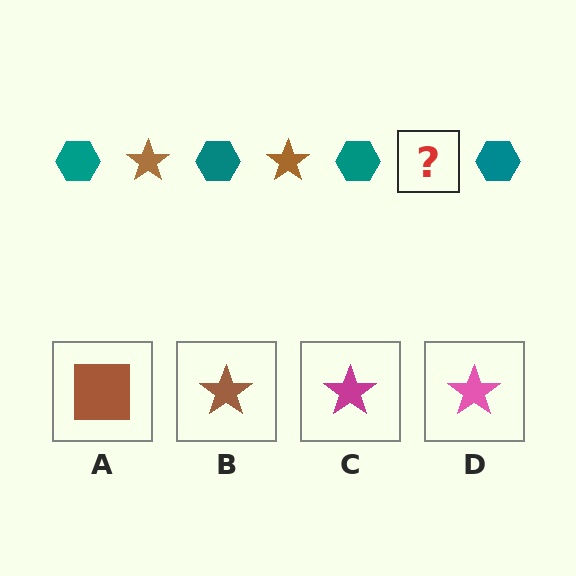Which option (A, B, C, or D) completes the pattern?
B.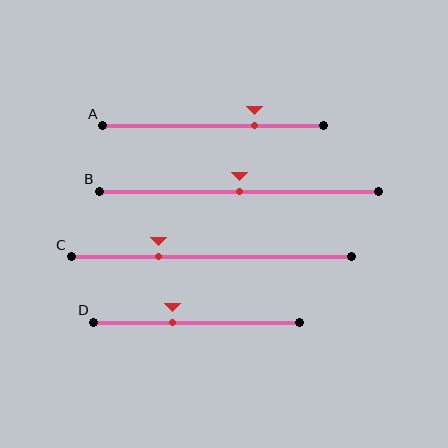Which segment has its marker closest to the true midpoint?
Segment B has its marker closest to the true midpoint.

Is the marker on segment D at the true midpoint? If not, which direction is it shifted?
No, the marker on segment D is shifted to the left by about 11% of the segment length.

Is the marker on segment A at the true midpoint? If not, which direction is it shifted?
No, the marker on segment A is shifted to the right by about 19% of the segment length.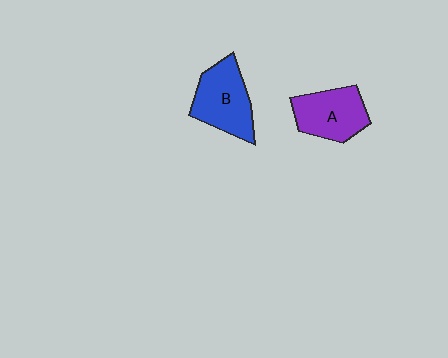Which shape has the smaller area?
Shape A (purple).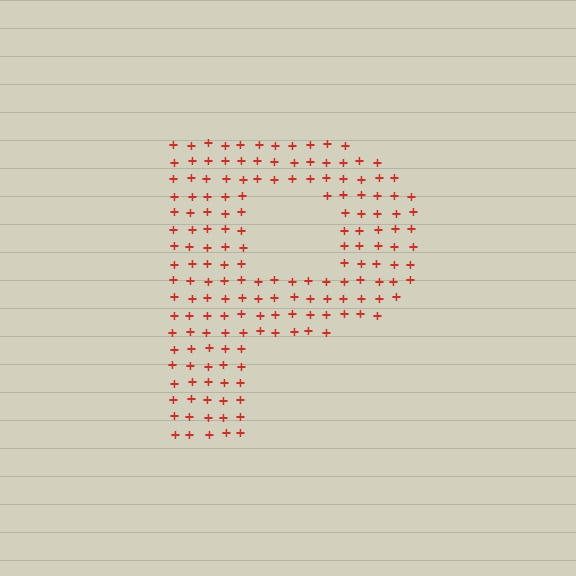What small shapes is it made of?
It is made of small plus signs.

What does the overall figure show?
The overall figure shows the letter P.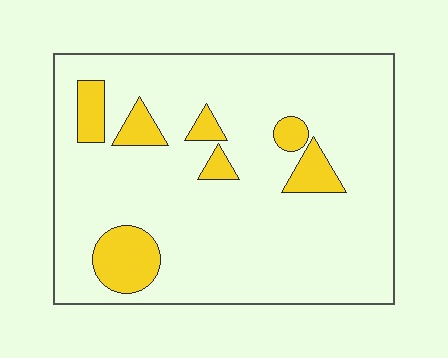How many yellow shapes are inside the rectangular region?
7.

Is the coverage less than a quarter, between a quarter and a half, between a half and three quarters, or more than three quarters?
Less than a quarter.